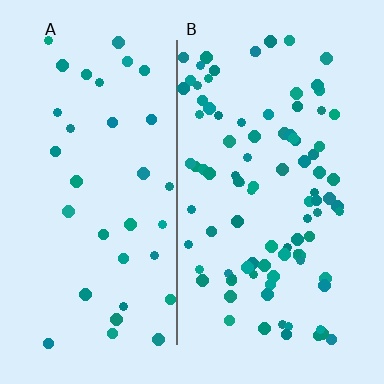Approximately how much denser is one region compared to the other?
Approximately 2.7× — region B over region A.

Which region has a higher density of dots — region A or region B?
B (the right).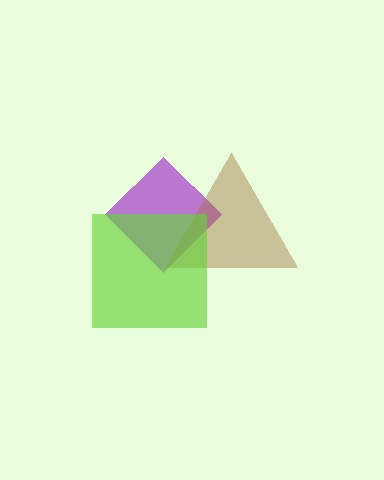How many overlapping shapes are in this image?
There are 3 overlapping shapes in the image.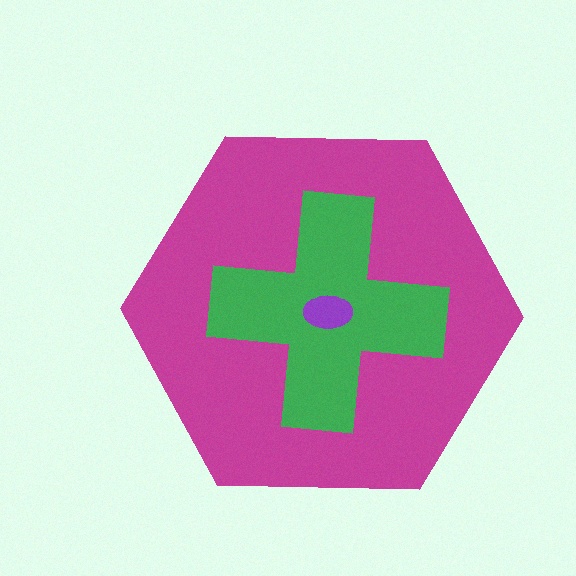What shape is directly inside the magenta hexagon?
The green cross.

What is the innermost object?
The purple ellipse.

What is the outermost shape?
The magenta hexagon.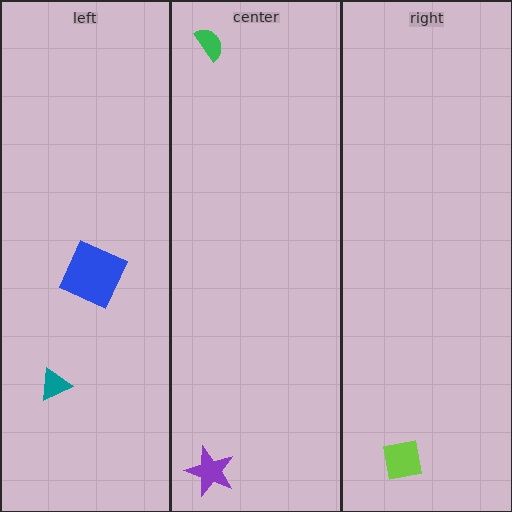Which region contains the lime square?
The right region.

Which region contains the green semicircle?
The center region.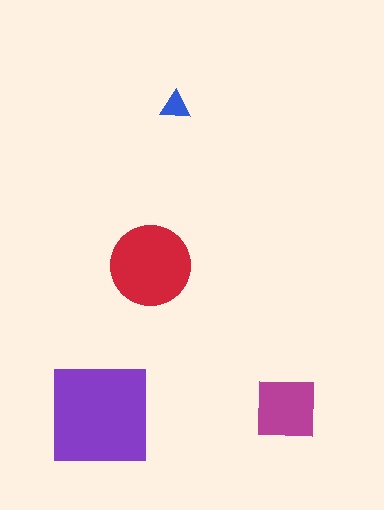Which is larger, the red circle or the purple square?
The purple square.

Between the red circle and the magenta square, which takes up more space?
The red circle.